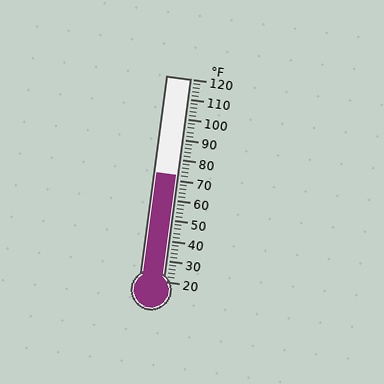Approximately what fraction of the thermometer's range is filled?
The thermometer is filled to approximately 50% of its range.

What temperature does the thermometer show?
The thermometer shows approximately 72°F.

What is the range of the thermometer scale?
The thermometer scale ranges from 20°F to 120°F.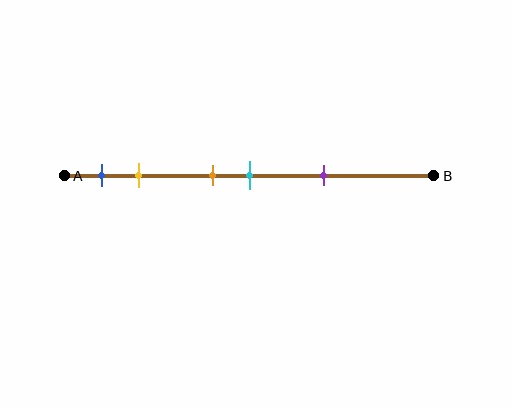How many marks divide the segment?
There are 5 marks dividing the segment.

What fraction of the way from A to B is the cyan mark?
The cyan mark is approximately 50% (0.5) of the way from A to B.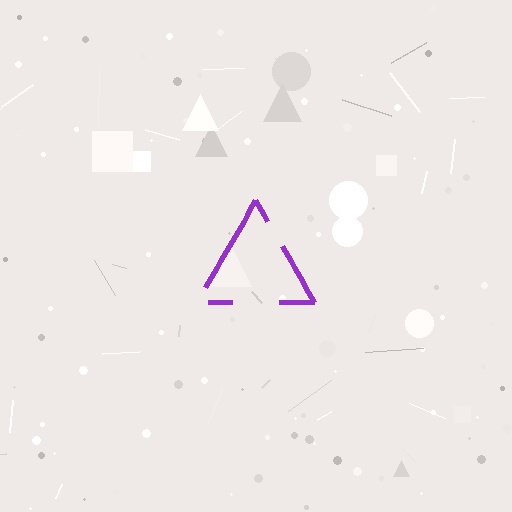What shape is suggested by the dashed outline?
The dashed outline suggests a triangle.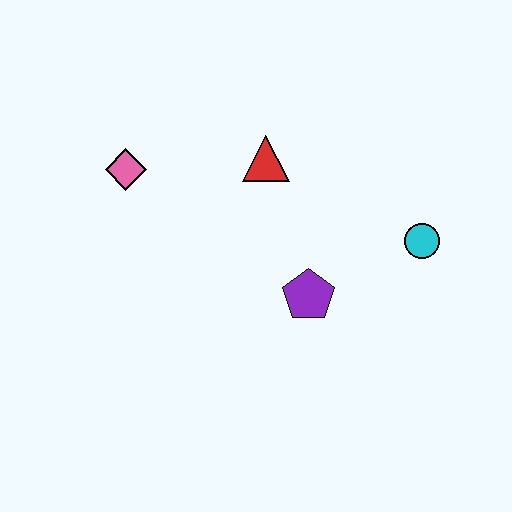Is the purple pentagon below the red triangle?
Yes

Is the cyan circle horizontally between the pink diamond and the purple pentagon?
No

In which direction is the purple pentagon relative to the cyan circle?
The purple pentagon is to the left of the cyan circle.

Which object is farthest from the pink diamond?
The cyan circle is farthest from the pink diamond.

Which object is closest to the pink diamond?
The red triangle is closest to the pink diamond.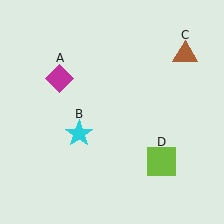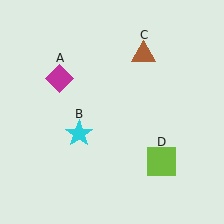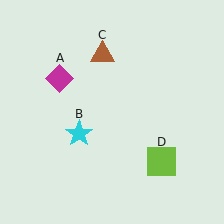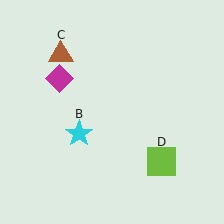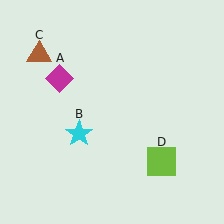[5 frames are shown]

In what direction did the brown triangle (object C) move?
The brown triangle (object C) moved left.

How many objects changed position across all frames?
1 object changed position: brown triangle (object C).